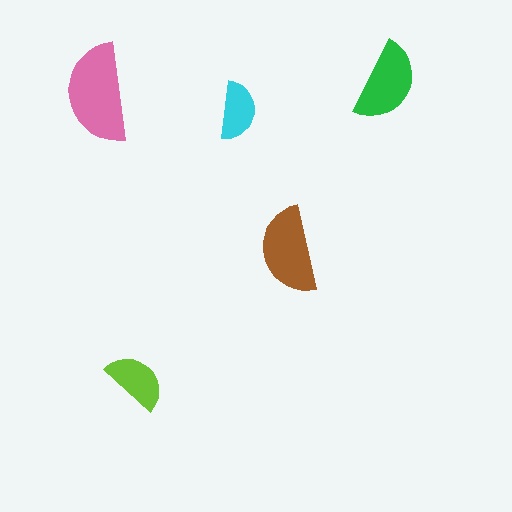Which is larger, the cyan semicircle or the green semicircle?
The green one.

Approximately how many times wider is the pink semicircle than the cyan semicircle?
About 1.5 times wider.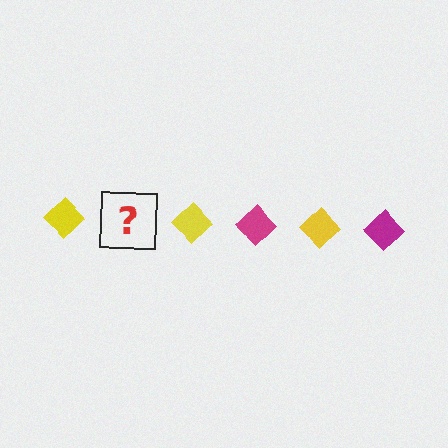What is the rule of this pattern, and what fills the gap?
The rule is that the pattern cycles through yellow, magenta diamonds. The gap should be filled with a magenta diamond.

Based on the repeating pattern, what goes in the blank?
The blank should be a magenta diamond.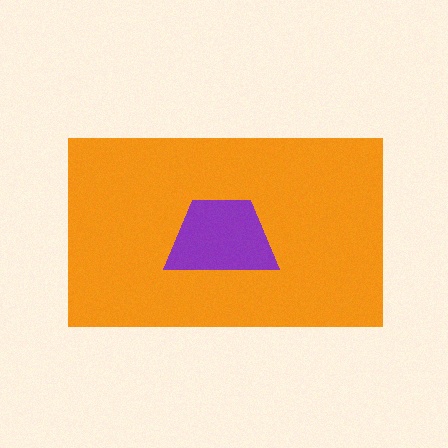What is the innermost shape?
The purple trapezoid.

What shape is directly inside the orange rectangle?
The purple trapezoid.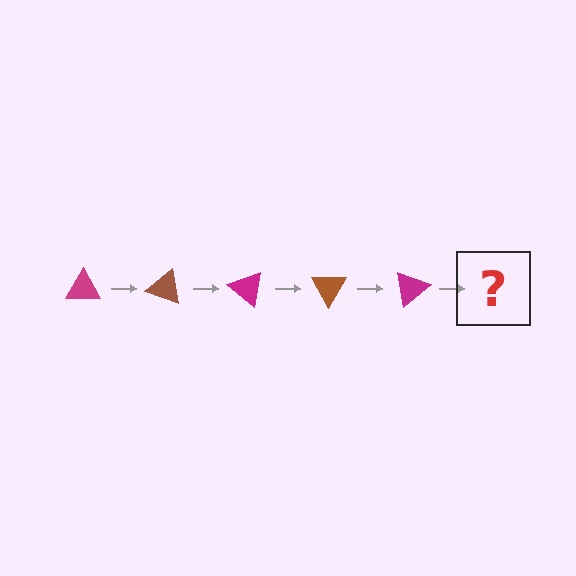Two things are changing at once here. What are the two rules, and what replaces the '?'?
The two rules are that it rotates 20 degrees each step and the color cycles through magenta and brown. The '?' should be a brown triangle, rotated 100 degrees from the start.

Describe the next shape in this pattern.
It should be a brown triangle, rotated 100 degrees from the start.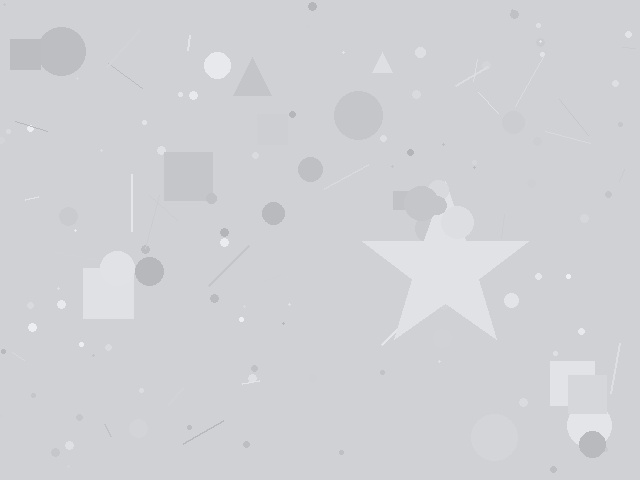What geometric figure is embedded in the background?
A star is embedded in the background.